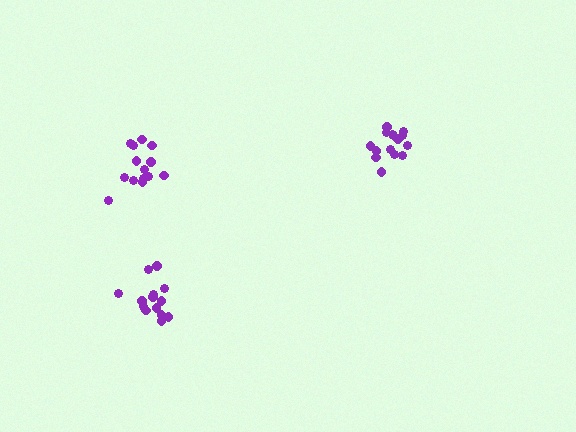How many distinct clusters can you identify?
There are 3 distinct clusters.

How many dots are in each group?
Group 1: 14 dots, Group 2: 14 dots, Group 3: 15 dots (43 total).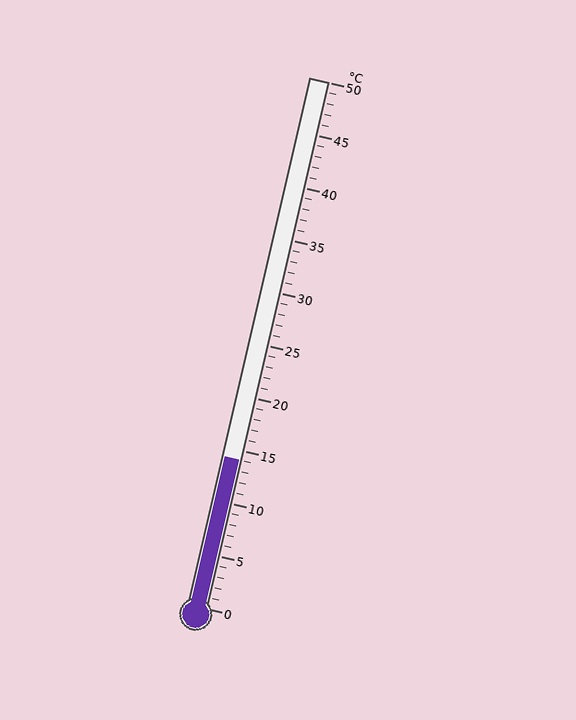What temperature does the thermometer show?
The thermometer shows approximately 14°C.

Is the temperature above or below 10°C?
The temperature is above 10°C.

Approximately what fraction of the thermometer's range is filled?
The thermometer is filled to approximately 30% of its range.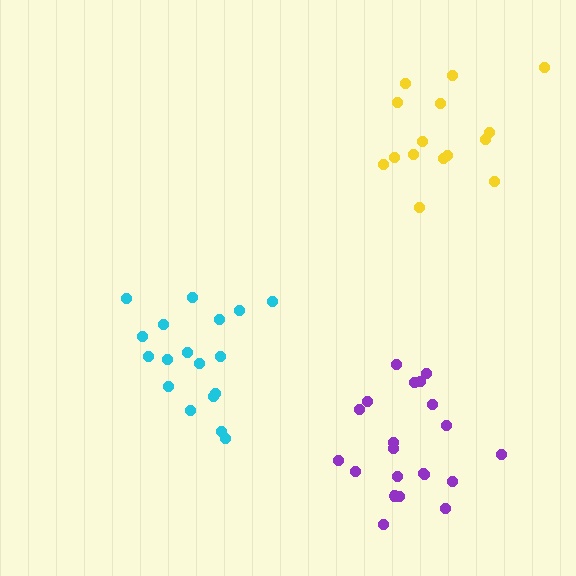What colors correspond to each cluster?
The clusters are colored: cyan, purple, yellow.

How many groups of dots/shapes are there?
There are 3 groups.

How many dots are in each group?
Group 1: 18 dots, Group 2: 21 dots, Group 3: 15 dots (54 total).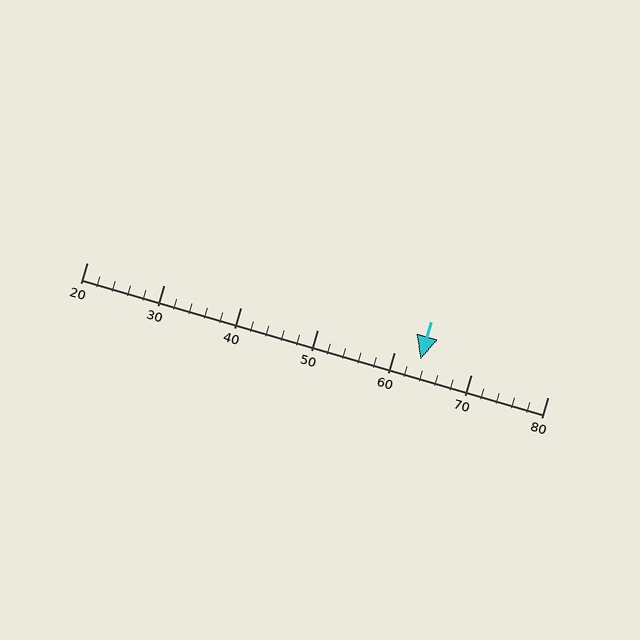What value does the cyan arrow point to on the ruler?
The cyan arrow points to approximately 63.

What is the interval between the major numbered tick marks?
The major tick marks are spaced 10 units apart.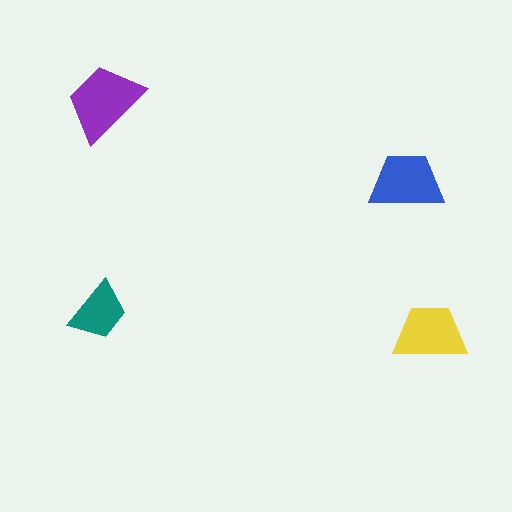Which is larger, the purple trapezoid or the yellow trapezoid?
The purple one.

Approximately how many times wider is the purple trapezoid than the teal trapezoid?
About 1.5 times wider.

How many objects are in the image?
There are 4 objects in the image.